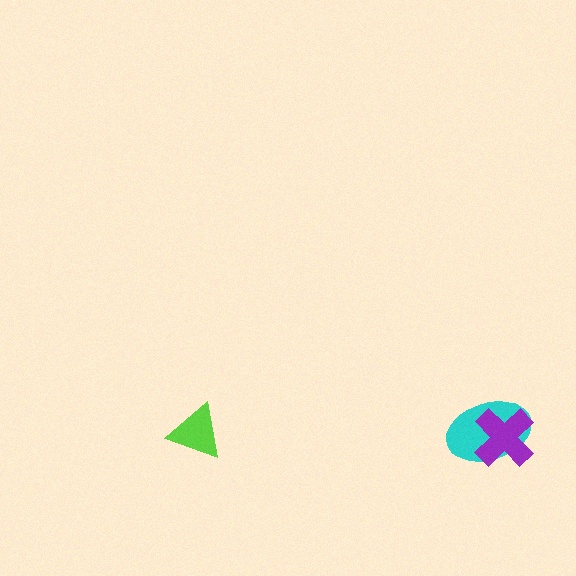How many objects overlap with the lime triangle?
0 objects overlap with the lime triangle.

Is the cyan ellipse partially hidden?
Yes, it is partially covered by another shape.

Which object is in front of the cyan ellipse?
The purple cross is in front of the cyan ellipse.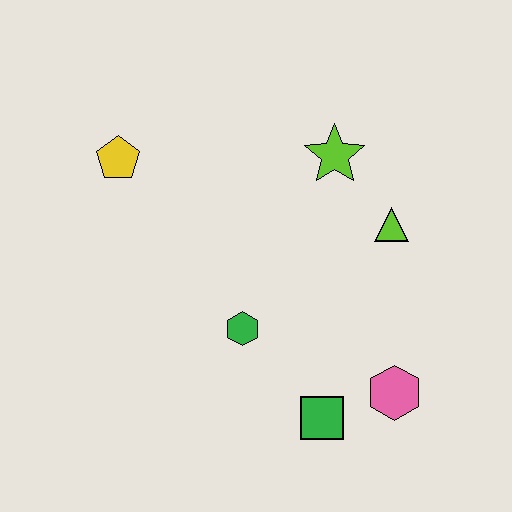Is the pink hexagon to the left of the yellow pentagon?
No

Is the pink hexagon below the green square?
No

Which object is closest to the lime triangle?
The lime star is closest to the lime triangle.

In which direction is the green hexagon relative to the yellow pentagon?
The green hexagon is below the yellow pentagon.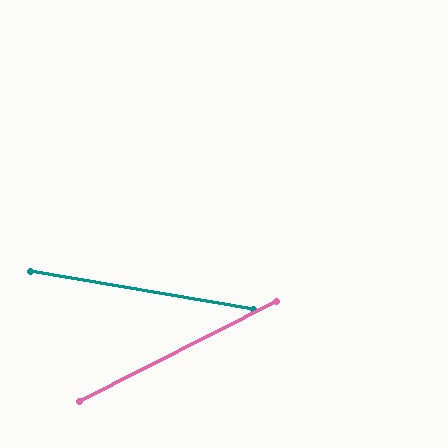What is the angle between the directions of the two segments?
Approximately 37 degrees.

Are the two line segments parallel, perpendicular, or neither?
Neither parallel nor perpendicular — they differ by about 37°.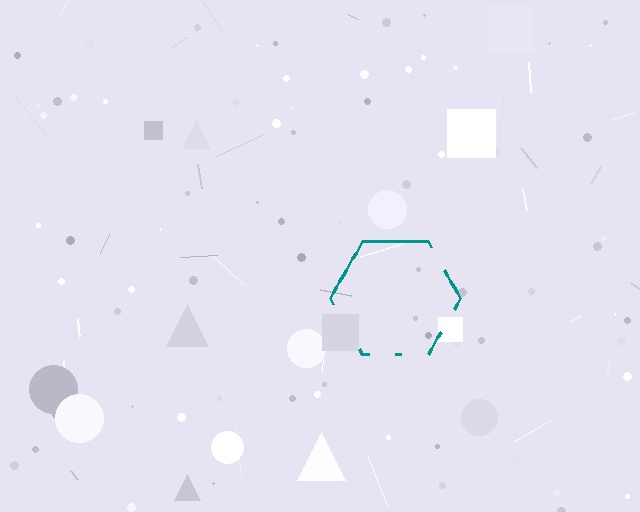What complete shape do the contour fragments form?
The contour fragments form a hexagon.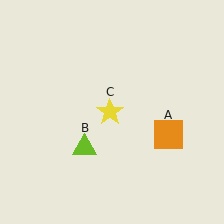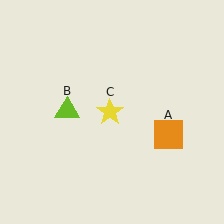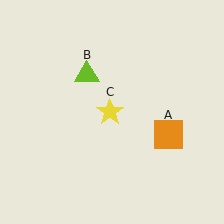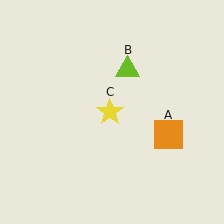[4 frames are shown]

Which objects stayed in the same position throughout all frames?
Orange square (object A) and yellow star (object C) remained stationary.